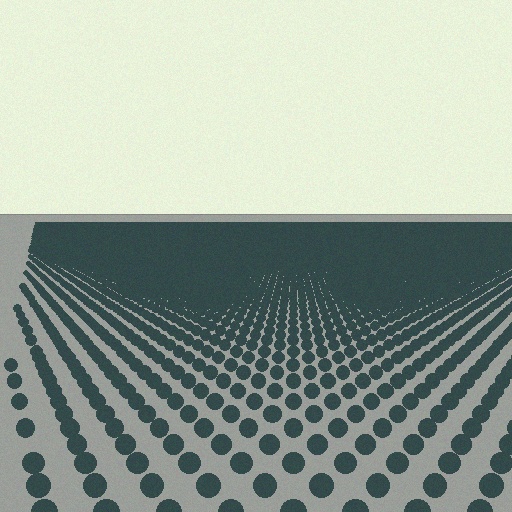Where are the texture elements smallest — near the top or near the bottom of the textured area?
Near the top.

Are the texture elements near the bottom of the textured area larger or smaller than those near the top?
Larger. Near the bottom, elements are closer to the viewer and appear at a bigger on-screen size.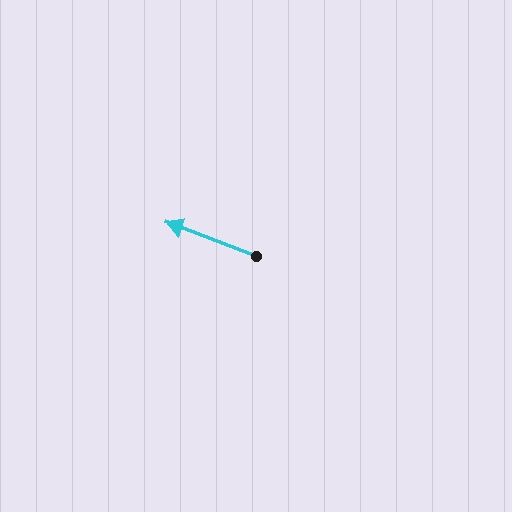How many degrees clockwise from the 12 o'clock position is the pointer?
Approximately 291 degrees.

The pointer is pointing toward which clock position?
Roughly 10 o'clock.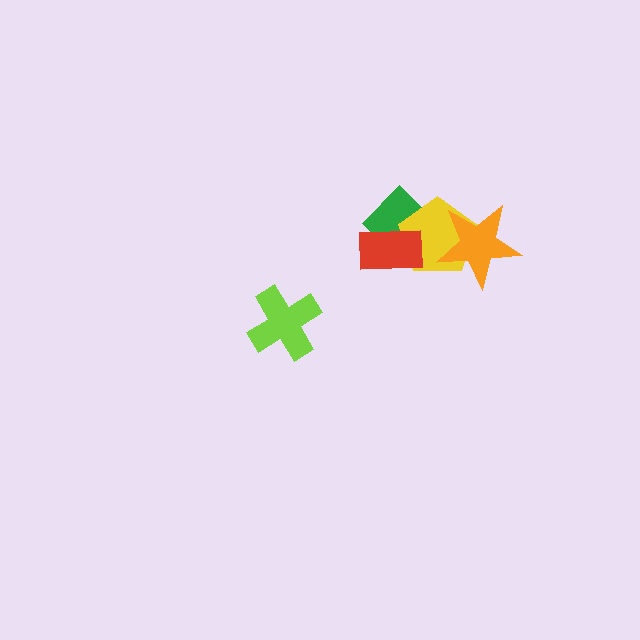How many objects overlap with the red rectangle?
2 objects overlap with the red rectangle.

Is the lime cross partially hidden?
No, no other shape covers it.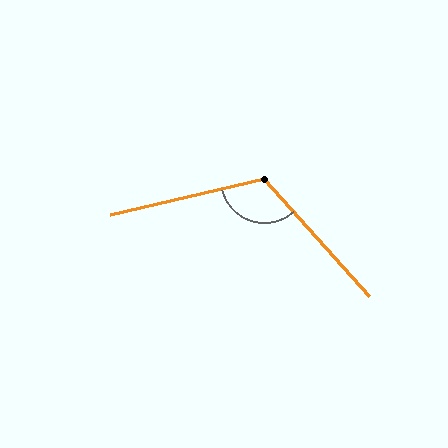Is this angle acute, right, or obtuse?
It is obtuse.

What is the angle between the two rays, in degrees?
Approximately 119 degrees.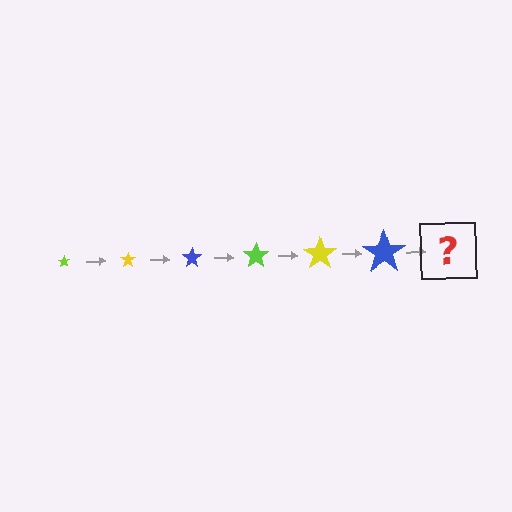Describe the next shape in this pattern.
It should be a lime star, larger than the previous one.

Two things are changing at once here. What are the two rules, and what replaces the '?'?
The two rules are that the star grows larger each step and the color cycles through lime, yellow, and blue. The '?' should be a lime star, larger than the previous one.